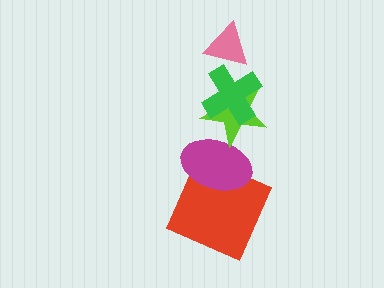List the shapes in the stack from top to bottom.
From top to bottom: the pink triangle, the green cross, the lime star, the magenta ellipse, the red square.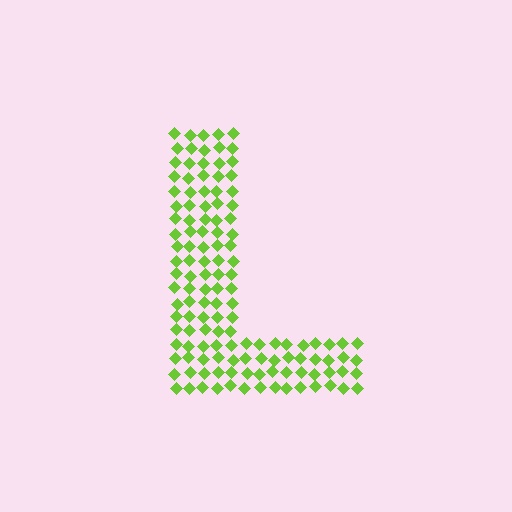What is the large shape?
The large shape is the letter L.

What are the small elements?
The small elements are diamonds.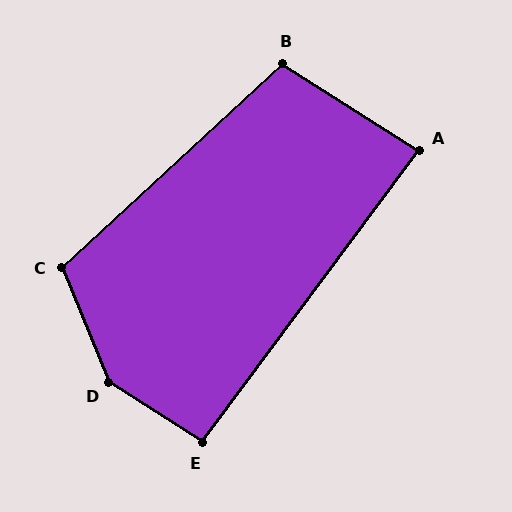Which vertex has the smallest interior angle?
A, at approximately 86 degrees.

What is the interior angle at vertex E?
Approximately 94 degrees (approximately right).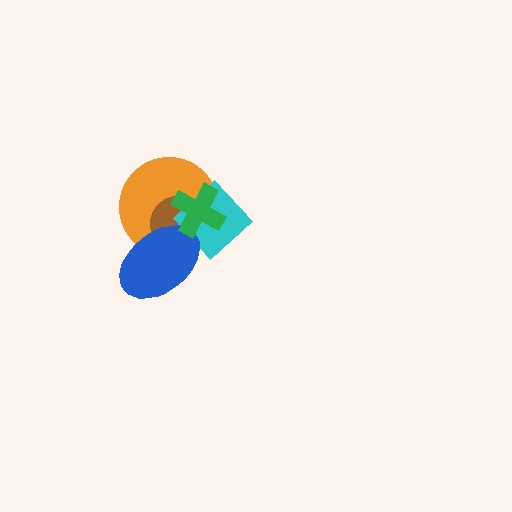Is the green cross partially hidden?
No, no other shape covers it.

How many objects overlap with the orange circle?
4 objects overlap with the orange circle.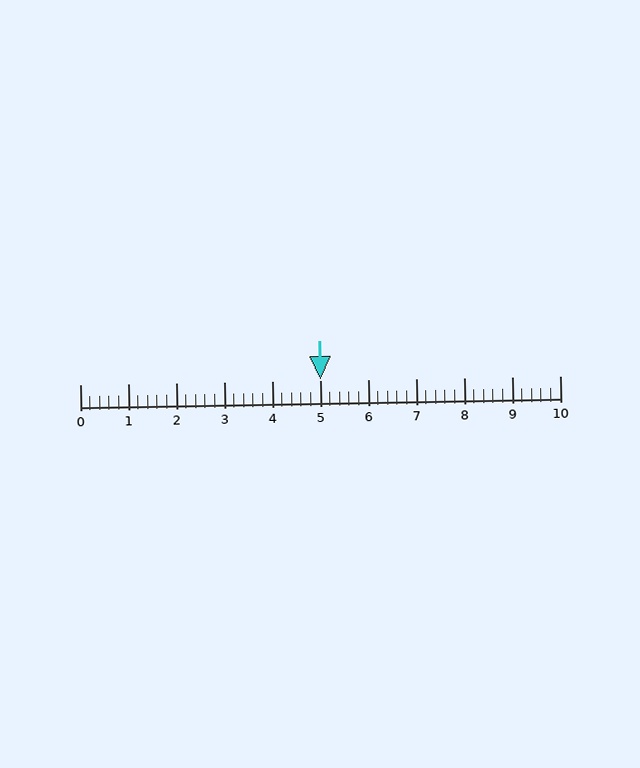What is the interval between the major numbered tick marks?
The major tick marks are spaced 1 units apart.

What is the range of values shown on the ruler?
The ruler shows values from 0 to 10.